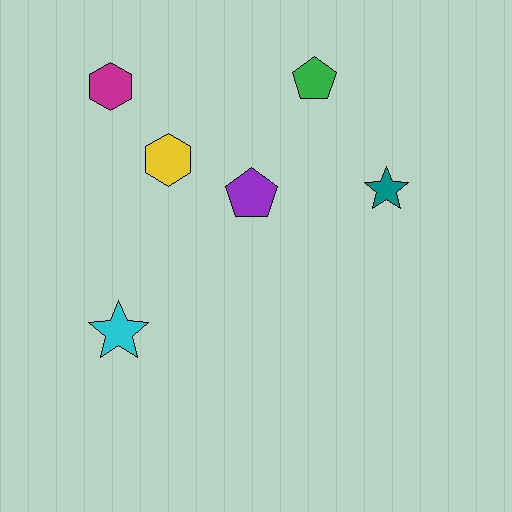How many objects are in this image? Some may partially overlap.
There are 6 objects.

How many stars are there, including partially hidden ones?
There are 2 stars.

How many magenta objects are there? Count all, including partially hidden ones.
There is 1 magenta object.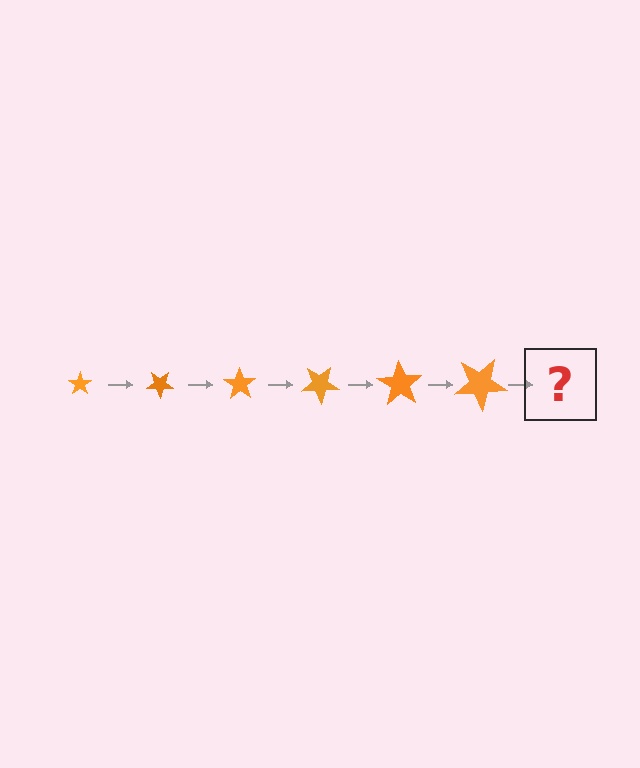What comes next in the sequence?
The next element should be a star, larger than the previous one and rotated 210 degrees from the start.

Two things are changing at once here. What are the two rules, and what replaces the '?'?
The two rules are that the star grows larger each step and it rotates 35 degrees each step. The '?' should be a star, larger than the previous one and rotated 210 degrees from the start.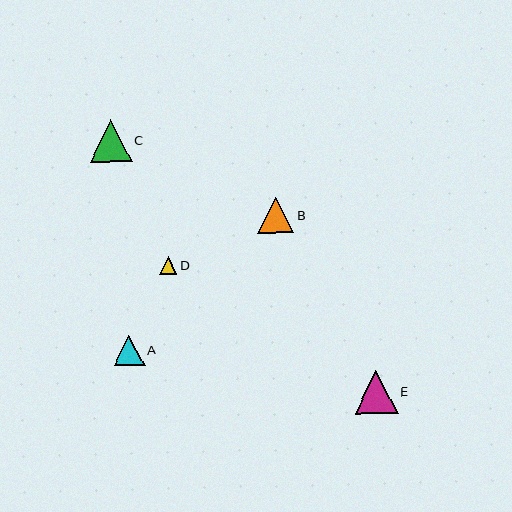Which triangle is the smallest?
Triangle D is the smallest with a size of approximately 18 pixels.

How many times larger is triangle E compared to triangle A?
Triangle E is approximately 1.4 times the size of triangle A.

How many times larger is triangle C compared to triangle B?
Triangle C is approximately 1.2 times the size of triangle B.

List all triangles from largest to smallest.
From largest to smallest: E, C, B, A, D.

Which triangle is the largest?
Triangle E is the largest with a size of approximately 43 pixels.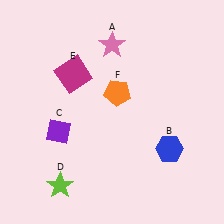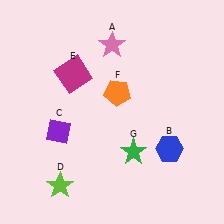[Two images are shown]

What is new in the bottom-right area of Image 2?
A green star (G) was added in the bottom-right area of Image 2.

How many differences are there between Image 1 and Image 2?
There is 1 difference between the two images.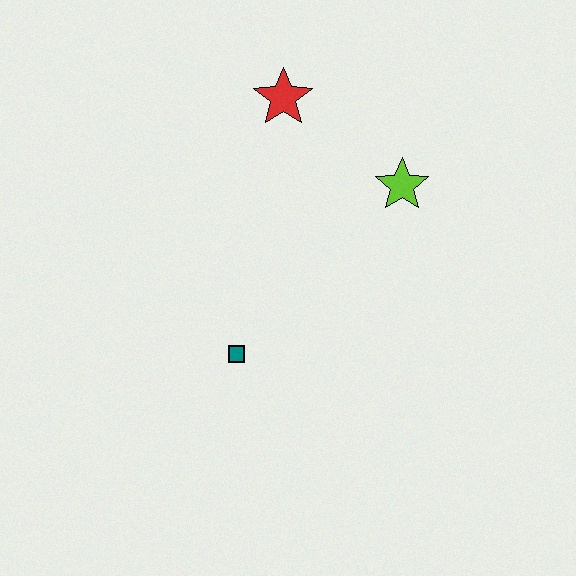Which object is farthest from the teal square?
The red star is farthest from the teal square.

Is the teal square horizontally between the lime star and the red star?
No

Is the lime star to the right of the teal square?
Yes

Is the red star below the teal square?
No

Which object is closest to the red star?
The lime star is closest to the red star.